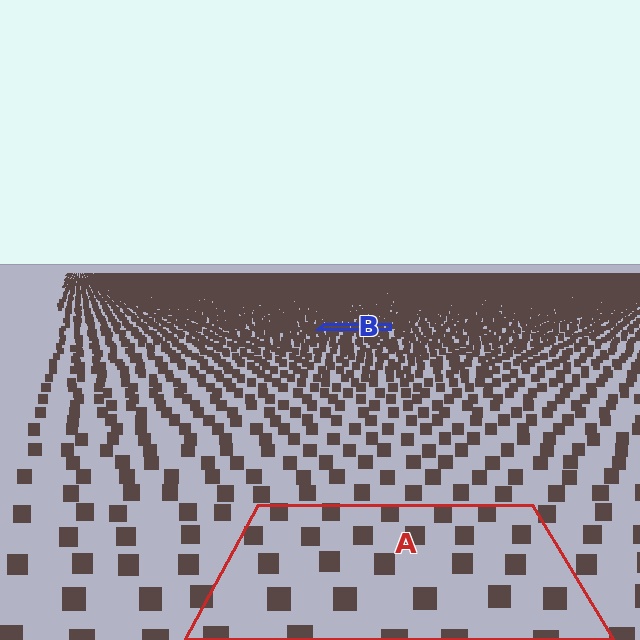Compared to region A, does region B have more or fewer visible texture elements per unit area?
Region B has more texture elements per unit area — they are packed more densely because it is farther away.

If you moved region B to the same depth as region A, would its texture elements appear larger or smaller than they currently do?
They would appear larger. At a closer depth, the same texture elements are projected at a bigger on-screen size.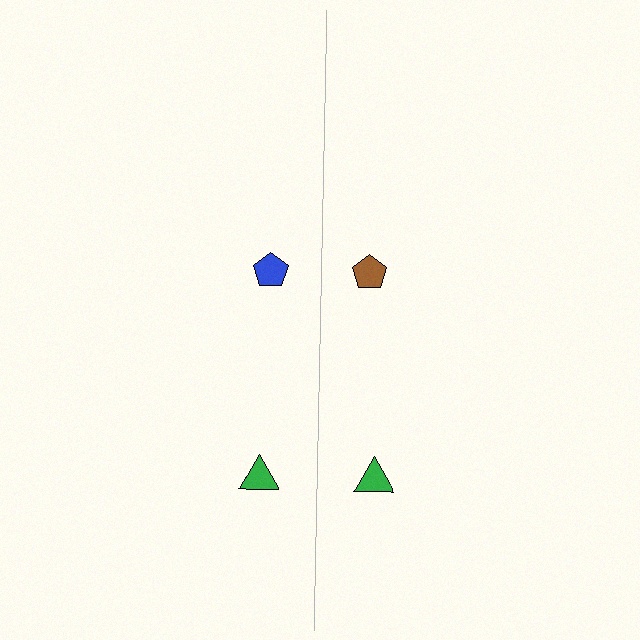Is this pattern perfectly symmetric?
No, the pattern is not perfectly symmetric. The brown pentagon on the right side breaks the symmetry — its mirror counterpart is blue.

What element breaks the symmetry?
The brown pentagon on the right side breaks the symmetry — its mirror counterpart is blue.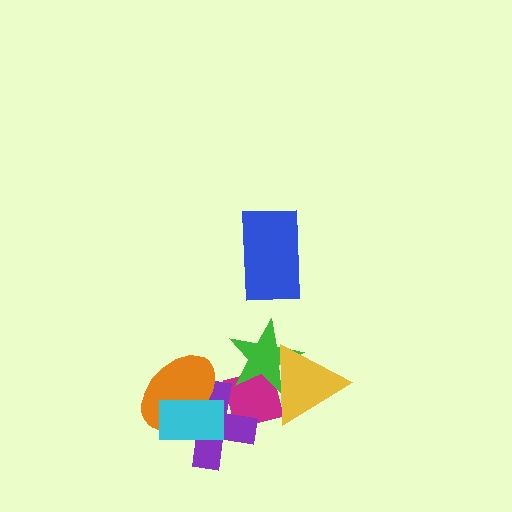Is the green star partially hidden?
Yes, it is partially covered by another shape.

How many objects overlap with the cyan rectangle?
2 objects overlap with the cyan rectangle.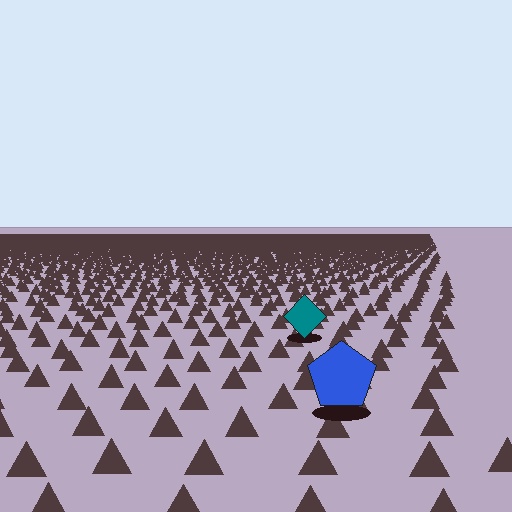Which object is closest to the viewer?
The blue pentagon is closest. The texture marks near it are larger and more spread out.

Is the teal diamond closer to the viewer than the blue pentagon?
No. The blue pentagon is closer — you can tell from the texture gradient: the ground texture is coarser near it.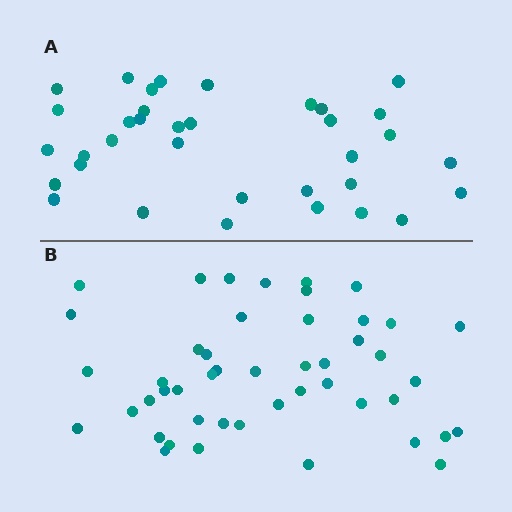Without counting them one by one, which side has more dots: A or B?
Region B (the bottom region) has more dots.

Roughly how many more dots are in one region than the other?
Region B has roughly 12 or so more dots than region A.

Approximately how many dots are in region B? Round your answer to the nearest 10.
About 50 dots. (The exact count is 47, which rounds to 50.)